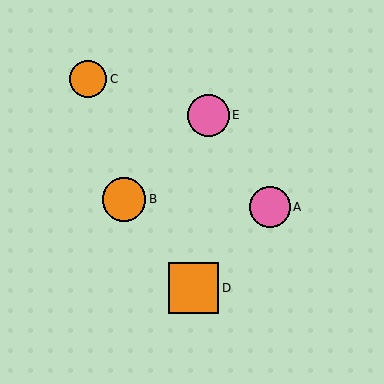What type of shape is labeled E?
Shape E is a pink circle.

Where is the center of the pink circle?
The center of the pink circle is at (270, 207).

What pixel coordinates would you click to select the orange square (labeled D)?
Click at (194, 288) to select the orange square D.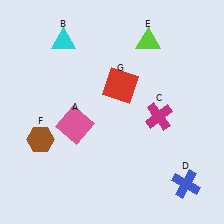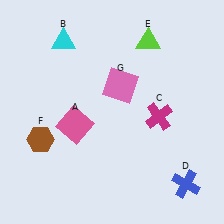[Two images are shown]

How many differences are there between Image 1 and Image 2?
There is 1 difference between the two images.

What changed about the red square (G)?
In Image 1, G is red. In Image 2, it changed to pink.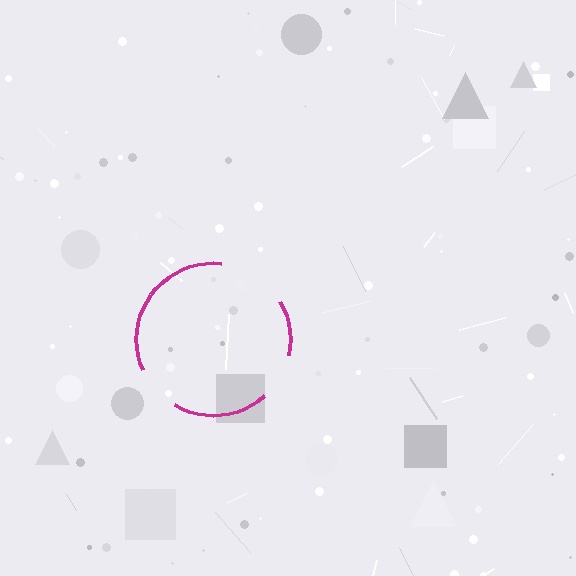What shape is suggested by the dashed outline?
The dashed outline suggests a circle.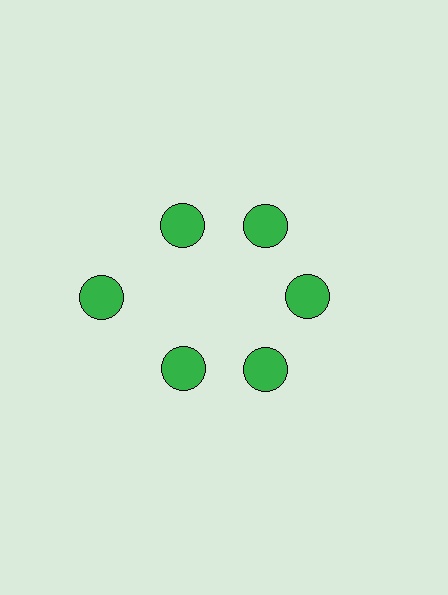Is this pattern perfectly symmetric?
No. The 6 green circles are arranged in a ring, but one element near the 9 o'clock position is pushed outward from the center, breaking the 6-fold rotational symmetry.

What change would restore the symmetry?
The symmetry would be restored by moving it inward, back onto the ring so that all 6 circles sit at equal angles and equal distance from the center.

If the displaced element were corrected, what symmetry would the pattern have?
It would have 6-fold rotational symmetry — the pattern would map onto itself every 60 degrees.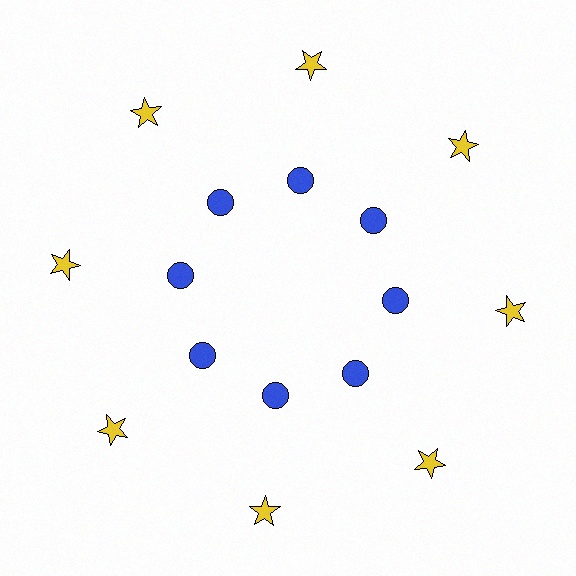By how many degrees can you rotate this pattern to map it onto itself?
The pattern maps onto itself every 45 degrees of rotation.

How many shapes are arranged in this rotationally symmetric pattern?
There are 16 shapes, arranged in 8 groups of 2.